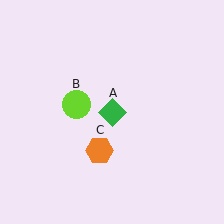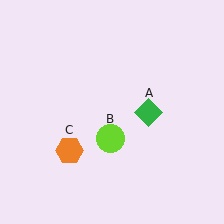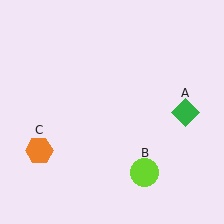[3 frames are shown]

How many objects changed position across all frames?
3 objects changed position: green diamond (object A), lime circle (object B), orange hexagon (object C).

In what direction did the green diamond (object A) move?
The green diamond (object A) moved right.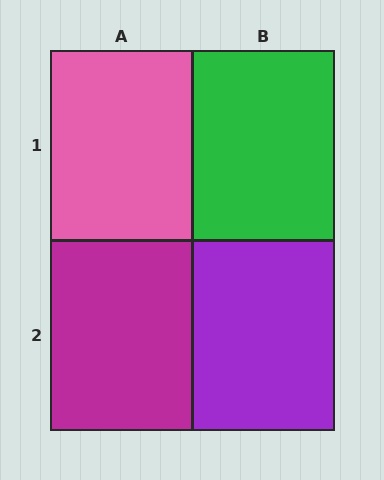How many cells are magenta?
1 cell is magenta.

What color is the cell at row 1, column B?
Green.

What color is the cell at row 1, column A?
Pink.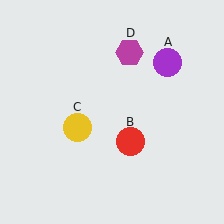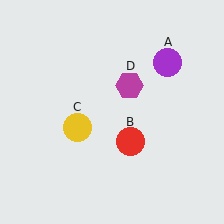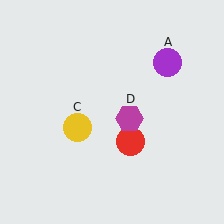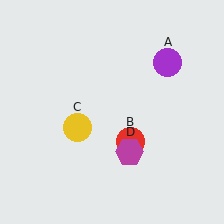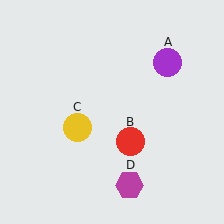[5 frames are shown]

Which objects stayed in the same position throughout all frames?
Purple circle (object A) and red circle (object B) and yellow circle (object C) remained stationary.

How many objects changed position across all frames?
1 object changed position: magenta hexagon (object D).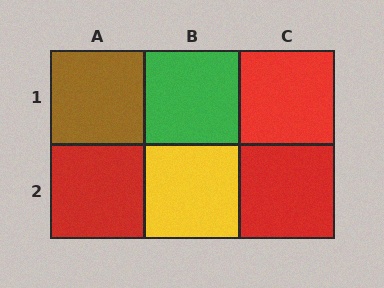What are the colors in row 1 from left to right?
Brown, green, red.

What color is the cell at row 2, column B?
Yellow.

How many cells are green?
1 cell is green.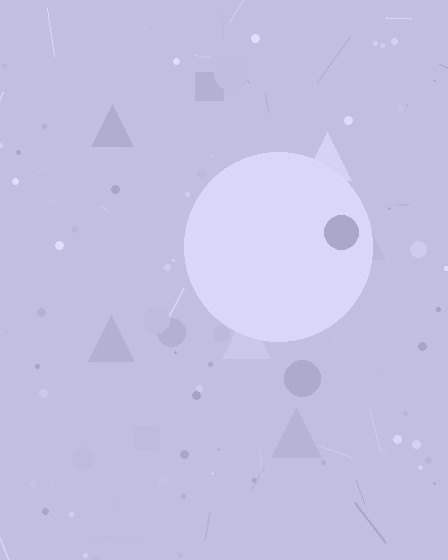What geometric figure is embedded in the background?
A circle is embedded in the background.